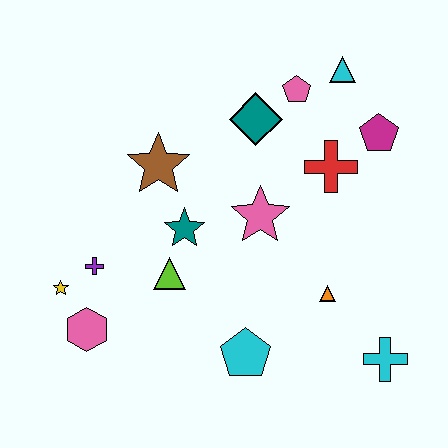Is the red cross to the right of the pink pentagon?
Yes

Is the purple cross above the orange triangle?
Yes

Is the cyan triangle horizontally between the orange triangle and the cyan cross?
Yes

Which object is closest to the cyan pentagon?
The orange triangle is closest to the cyan pentagon.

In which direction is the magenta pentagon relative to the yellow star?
The magenta pentagon is to the right of the yellow star.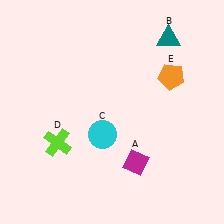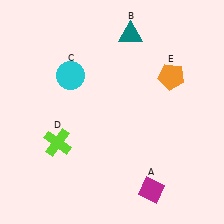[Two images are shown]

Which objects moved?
The objects that moved are: the magenta diamond (A), the teal triangle (B), the cyan circle (C).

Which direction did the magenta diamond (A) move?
The magenta diamond (A) moved down.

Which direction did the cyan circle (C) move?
The cyan circle (C) moved up.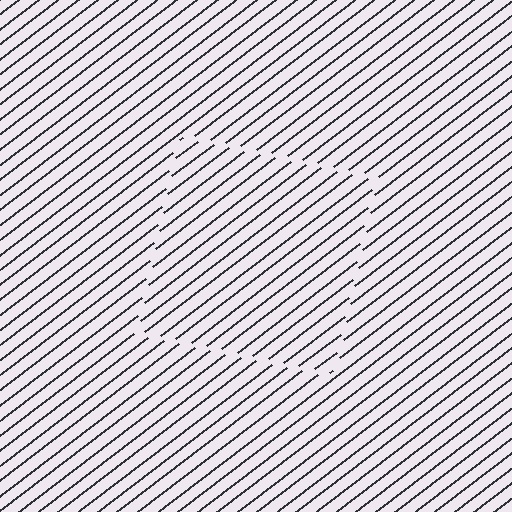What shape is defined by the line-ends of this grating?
An illusory square. The interior of the shape contains the same grating, shifted by half a period — the contour is defined by the phase discontinuity where line-ends from the inner and outer gratings abut.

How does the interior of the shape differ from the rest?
The interior of the shape contains the same grating, shifted by half a period — the contour is defined by the phase discontinuity where line-ends from the inner and outer gratings abut.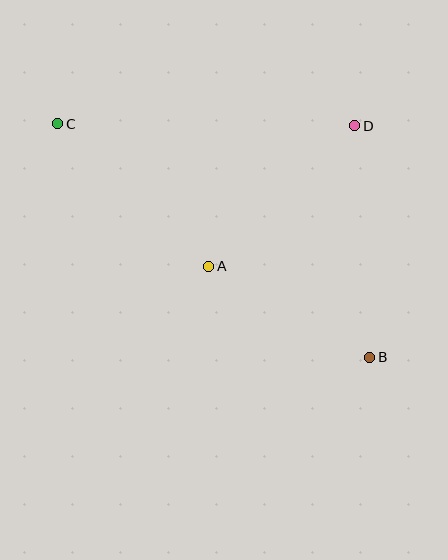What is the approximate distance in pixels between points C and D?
The distance between C and D is approximately 297 pixels.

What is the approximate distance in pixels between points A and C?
The distance between A and C is approximately 208 pixels.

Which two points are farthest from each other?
Points B and C are farthest from each other.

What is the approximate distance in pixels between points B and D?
The distance between B and D is approximately 232 pixels.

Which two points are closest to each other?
Points A and B are closest to each other.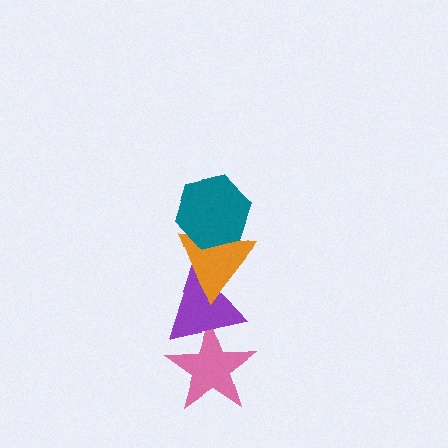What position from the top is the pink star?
The pink star is 4th from the top.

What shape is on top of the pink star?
The purple triangle is on top of the pink star.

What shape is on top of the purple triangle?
The orange triangle is on top of the purple triangle.